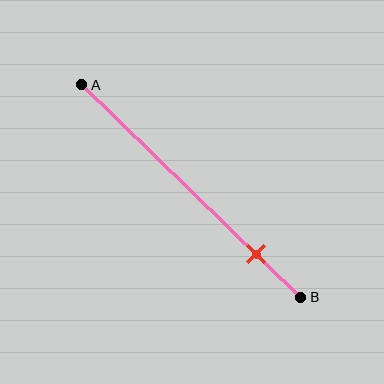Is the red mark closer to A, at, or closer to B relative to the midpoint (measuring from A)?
The red mark is closer to point B than the midpoint of segment AB.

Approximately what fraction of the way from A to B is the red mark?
The red mark is approximately 80% of the way from A to B.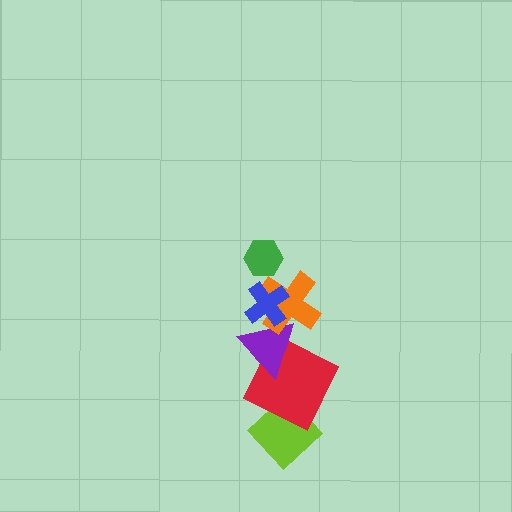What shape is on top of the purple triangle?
The orange cross is on top of the purple triangle.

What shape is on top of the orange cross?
The blue cross is on top of the orange cross.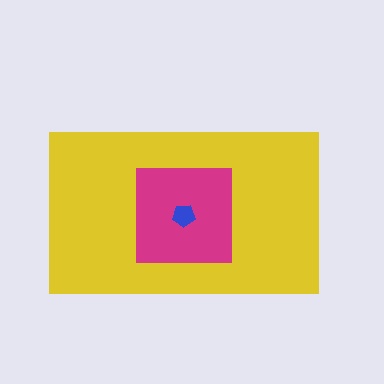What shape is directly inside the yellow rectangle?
The magenta square.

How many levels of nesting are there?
3.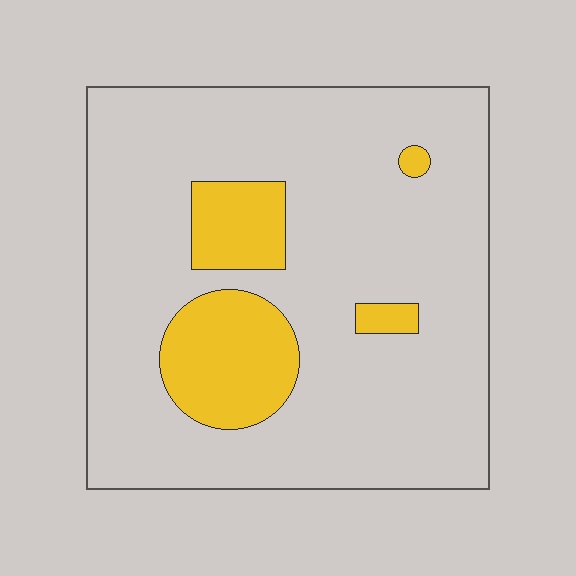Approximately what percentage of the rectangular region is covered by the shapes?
Approximately 15%.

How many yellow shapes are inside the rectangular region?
4.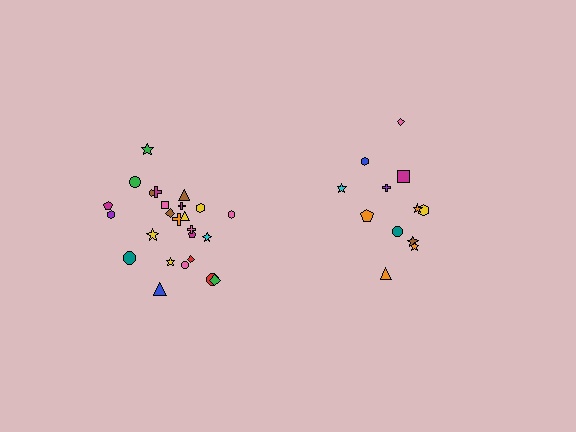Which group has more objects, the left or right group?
The left group.